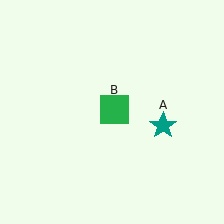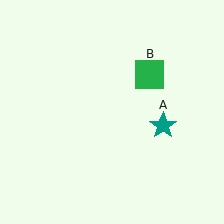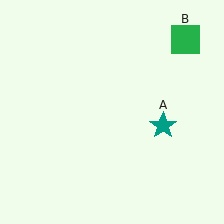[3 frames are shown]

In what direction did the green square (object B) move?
The green square (object B) moved up and to the right.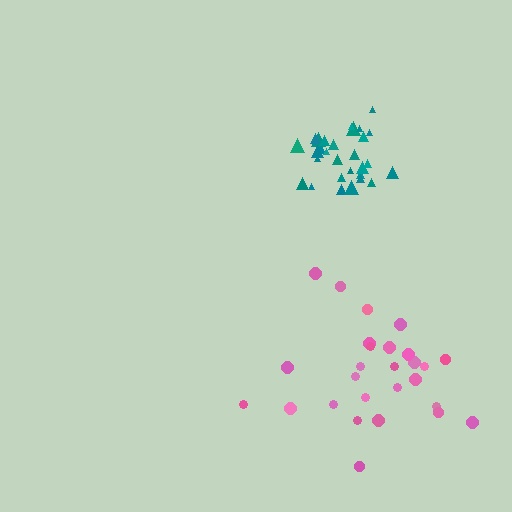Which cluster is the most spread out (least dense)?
Pink.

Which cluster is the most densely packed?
Teal.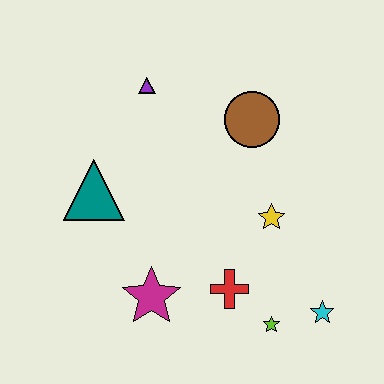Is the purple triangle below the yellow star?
No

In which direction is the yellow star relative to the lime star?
The yellow star is above the lime star.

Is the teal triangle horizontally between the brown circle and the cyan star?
No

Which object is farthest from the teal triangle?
The cyan star is farthest from the teal triangle.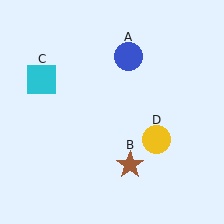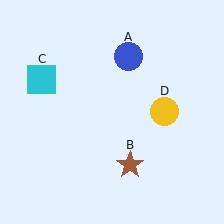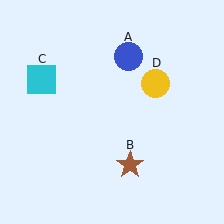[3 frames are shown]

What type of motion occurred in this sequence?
The yellow circle (object D) rotated counterclockwise around the center of the scene.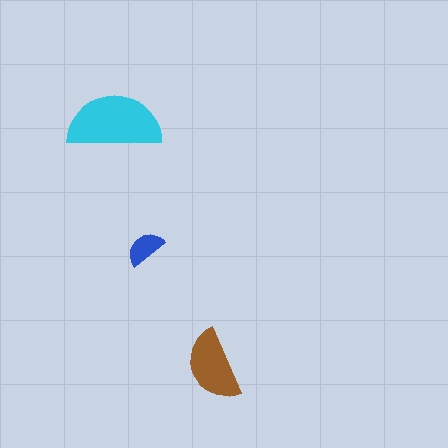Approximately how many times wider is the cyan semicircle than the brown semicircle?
About 1.5 times wider.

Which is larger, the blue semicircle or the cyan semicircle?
The cyan one.